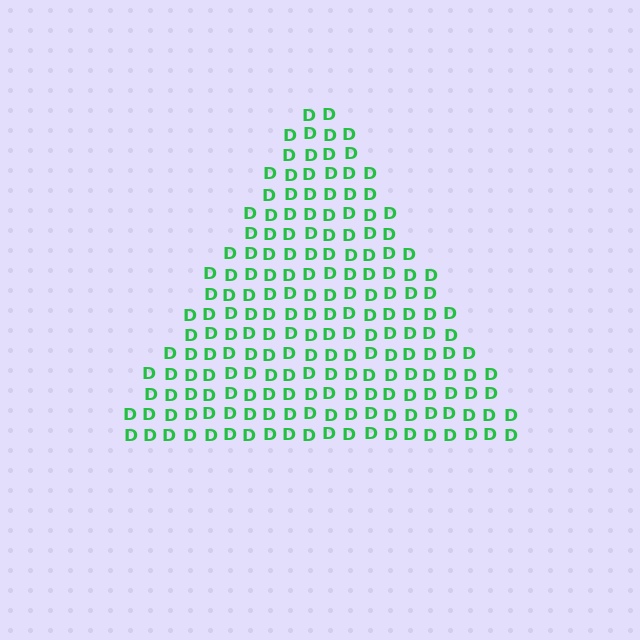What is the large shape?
The large shape is a triangle.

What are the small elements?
The small elements are letter D's.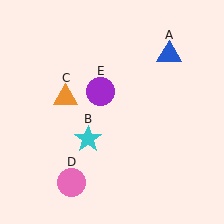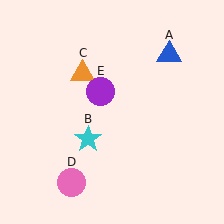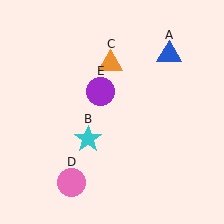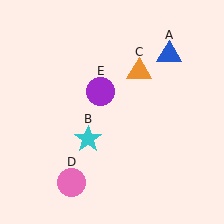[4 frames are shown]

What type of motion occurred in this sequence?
The orange triangle (object C) rotated clockwise around the center of the scene.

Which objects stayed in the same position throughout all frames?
Blue triangle (object A) and cyan star (object B) and pink circle (object D) and purple circle (object E) remained stationary.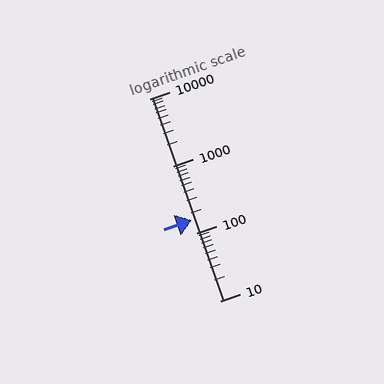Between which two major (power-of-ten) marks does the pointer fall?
The pointer is between 100 and 1000.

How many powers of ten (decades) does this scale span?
The scale spans 3 decades, from 10 to 10000.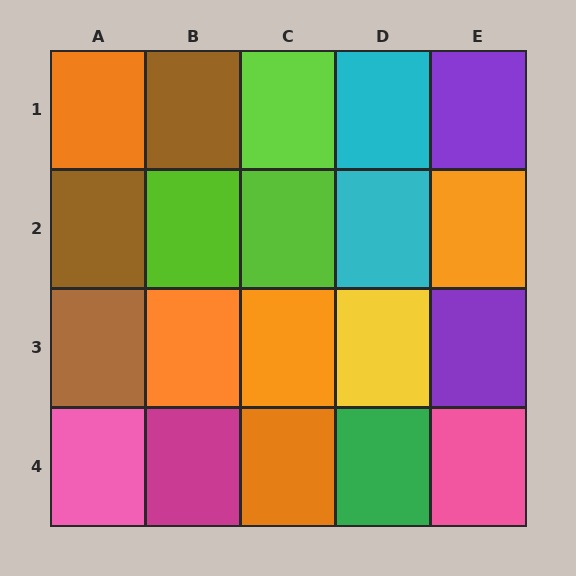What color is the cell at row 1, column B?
Brown.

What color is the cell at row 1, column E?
Purple.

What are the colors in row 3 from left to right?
Brown, orange, orange, yellow, purple.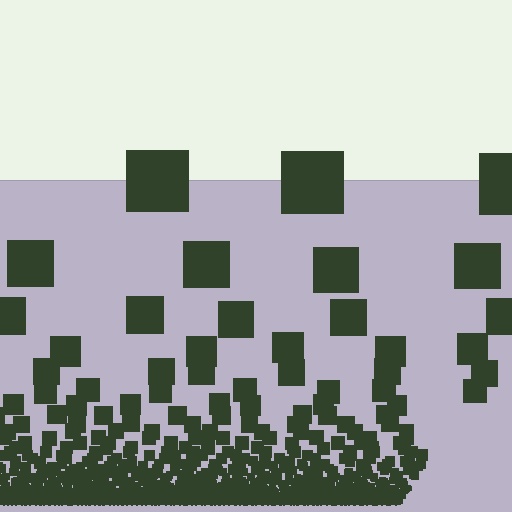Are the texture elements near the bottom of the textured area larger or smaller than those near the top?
Smaller. The gradient is inverted — elements near the bottom are smaller and denser.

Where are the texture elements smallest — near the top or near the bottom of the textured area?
Near the bottom.